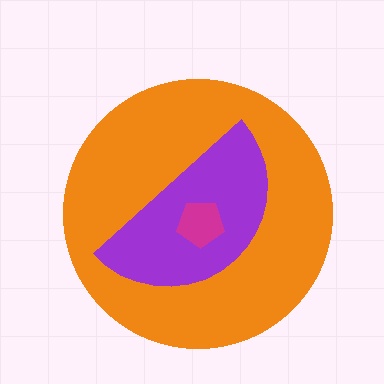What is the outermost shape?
The orange circle.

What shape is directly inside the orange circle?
The purple semicircle.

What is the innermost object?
The magenta pentagon.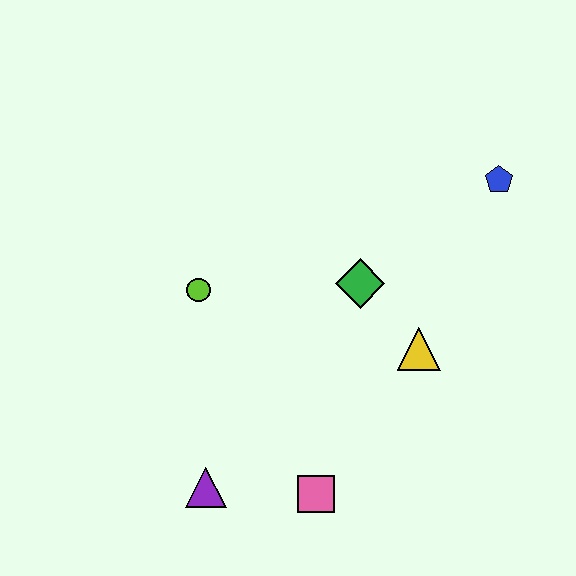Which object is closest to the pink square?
The purple triangle is closest to the pink square.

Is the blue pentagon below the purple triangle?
No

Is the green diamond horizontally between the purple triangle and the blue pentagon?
Yes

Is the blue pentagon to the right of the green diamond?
Yes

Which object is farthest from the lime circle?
The blue pentagon is farthest from the lime circle.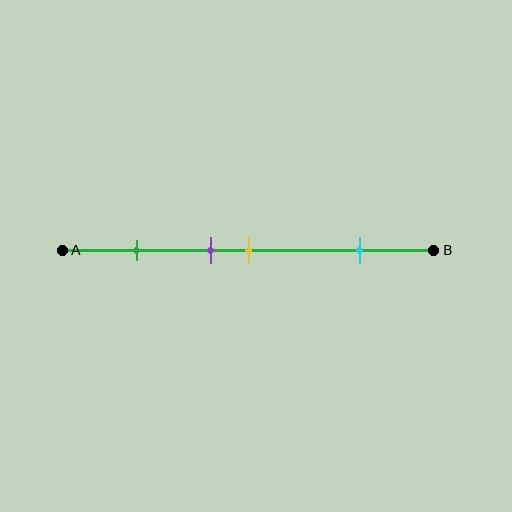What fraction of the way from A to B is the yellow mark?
The yellow mark is approximately 50% (0.5) of the way from A to B.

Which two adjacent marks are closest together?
The purple and yellow marks are the closest adjacent pair.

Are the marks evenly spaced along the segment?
No, the marks are not evenly spaced.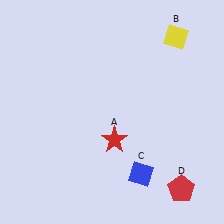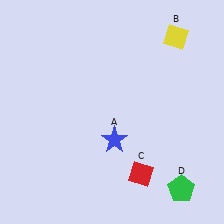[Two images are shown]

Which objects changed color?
A changed from red to blue. C changed from blue to red. D changed from red to green.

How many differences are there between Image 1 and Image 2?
There are 3 differences between the two images.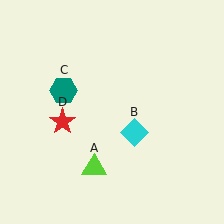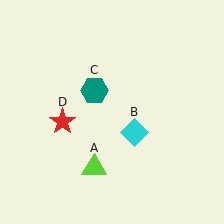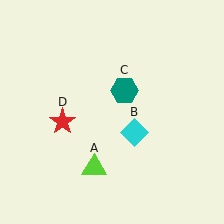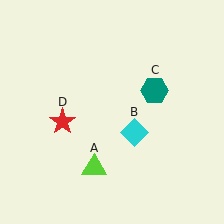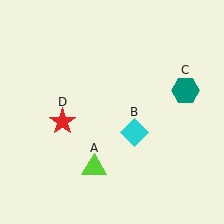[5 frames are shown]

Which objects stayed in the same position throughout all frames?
Lime triangle (object A) and cyan diamond (object B) and red star (object D) remained stationary.